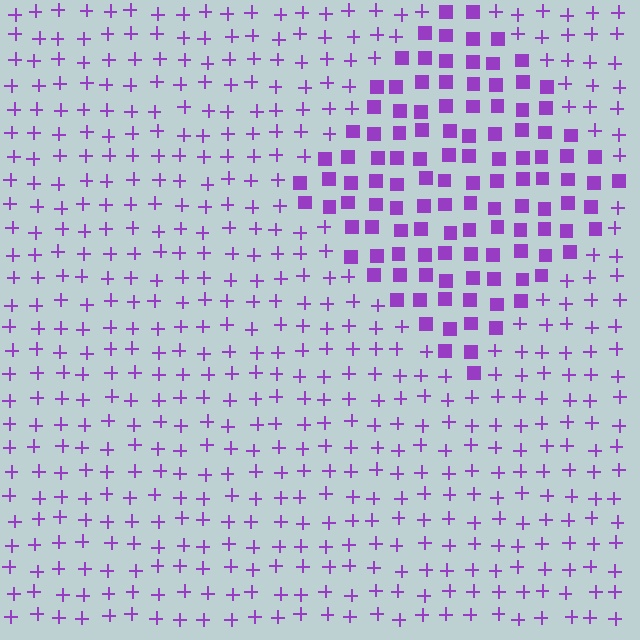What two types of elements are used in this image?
The image uses squares inside the diamond region and plus signs outside it.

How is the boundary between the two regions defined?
The boundary is defined by a change in element shape: squares inside vs. plus signs outside. All elements share the same color and spacing.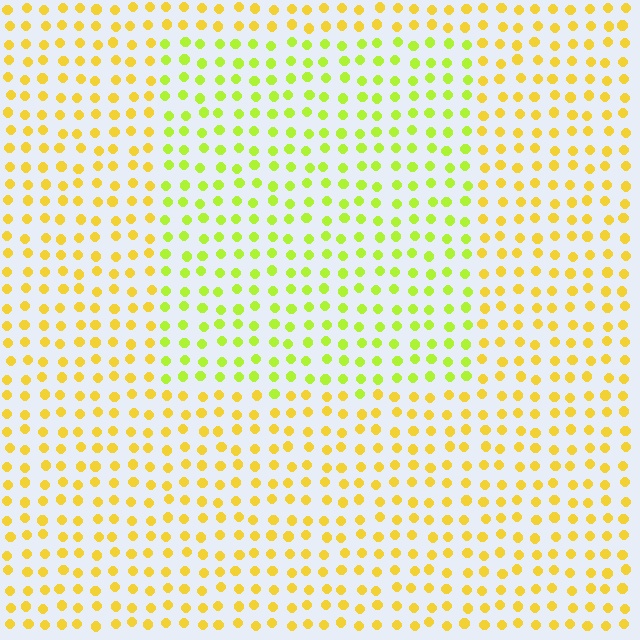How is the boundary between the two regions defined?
The boundary is defined purely by a slight shift in hue (about 33 degrees). Spacing, size, and orientation are identical on both sides.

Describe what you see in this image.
The image is filled with small yellow elements in a uniform arrangement. A rectangle-shaped region is visible where the elements are tinted to a slightly different hue, forming a subtle color boundary.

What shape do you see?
I see a rectangle.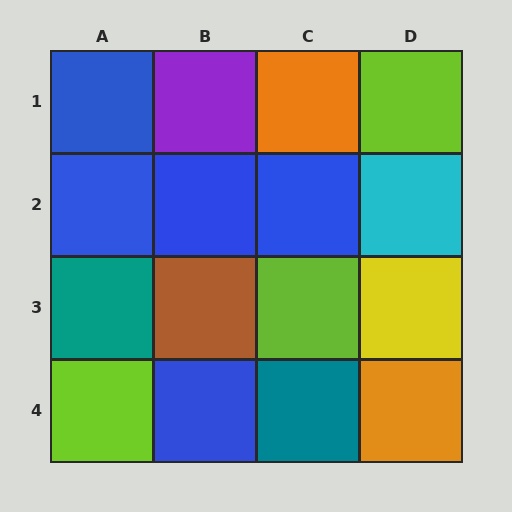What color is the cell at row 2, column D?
Cyan.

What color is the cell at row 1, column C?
Orange.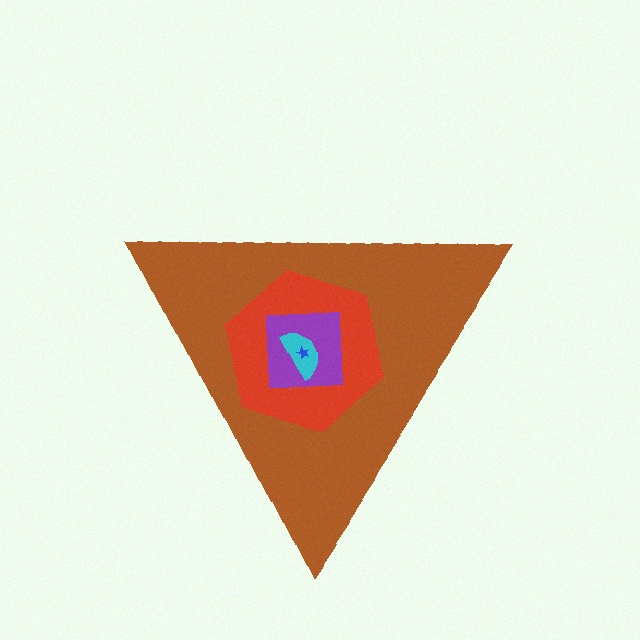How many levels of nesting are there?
5.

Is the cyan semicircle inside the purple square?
Yes.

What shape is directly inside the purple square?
The cyan semicircle.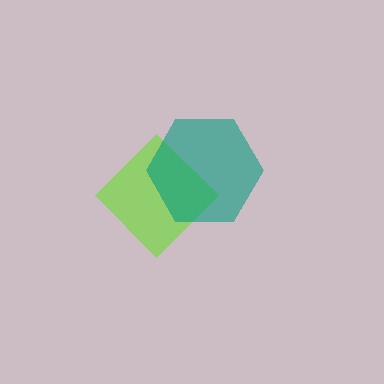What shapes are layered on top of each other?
The layered shapes are: a lime diamond, a teal hexagon.